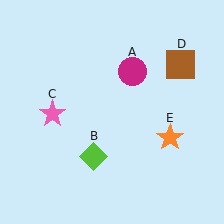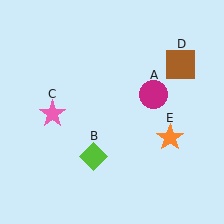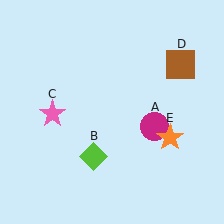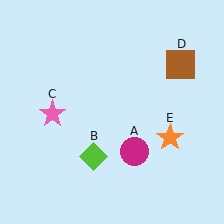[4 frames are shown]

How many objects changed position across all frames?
1 object changed position: magenta circle (object A).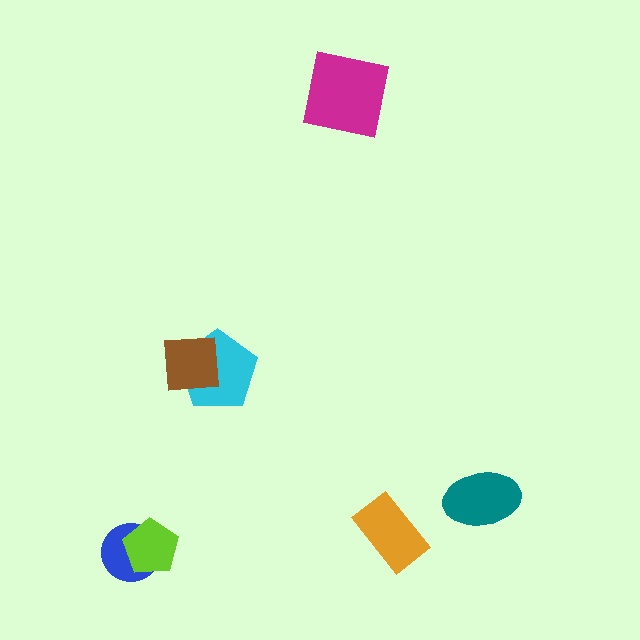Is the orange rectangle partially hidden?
No, no other shape covers it.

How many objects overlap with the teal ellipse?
0 objects overlap with the teal ellipse.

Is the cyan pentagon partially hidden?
Yes, it is partially covered by another shape.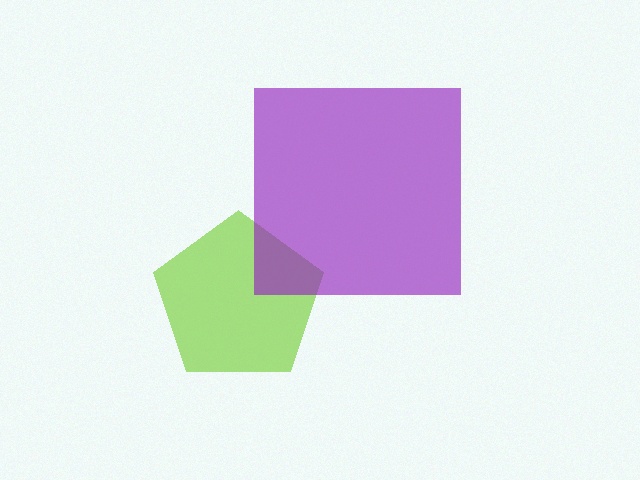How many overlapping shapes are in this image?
There are 2 overlapping shapes in the image.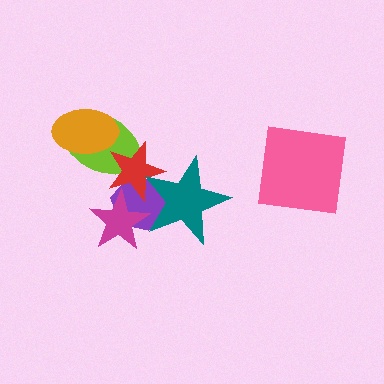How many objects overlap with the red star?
4 objects overlap with the red star.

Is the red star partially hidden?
Yes, it is partially covered by another shape.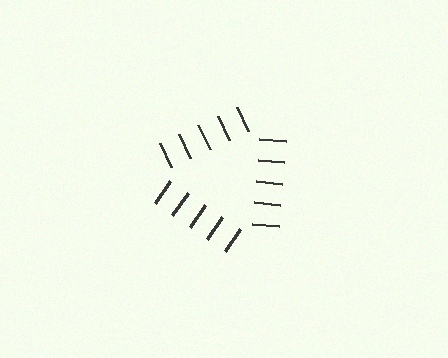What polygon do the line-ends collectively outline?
An illusory triangle — the line segments terminate on its edges but no continuous stroke is drawn.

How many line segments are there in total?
15 — 5 along each of the 3 edges.